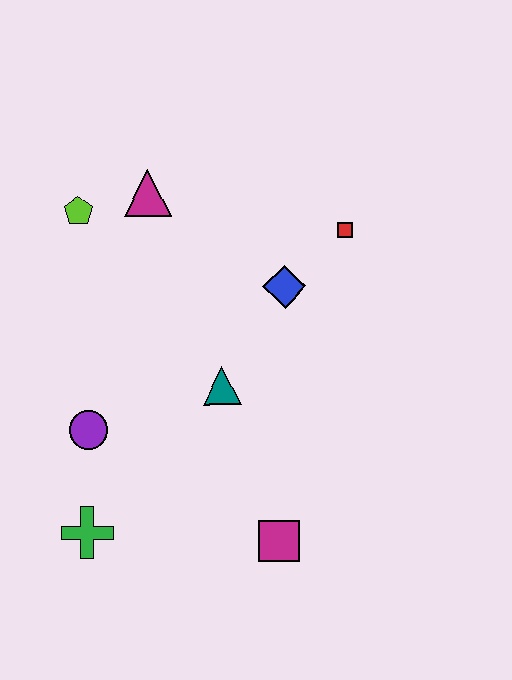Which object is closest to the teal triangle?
The blue diamond is closest to the teal triangle.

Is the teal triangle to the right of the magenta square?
No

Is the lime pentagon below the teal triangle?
No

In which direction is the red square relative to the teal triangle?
The red square is above the teal triangle.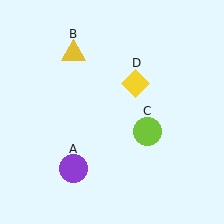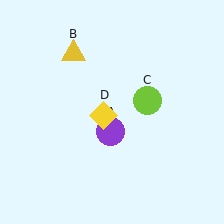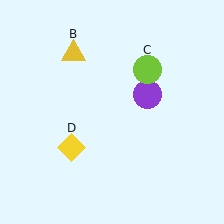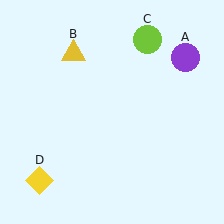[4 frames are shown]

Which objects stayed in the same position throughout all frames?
Yellow triangle (object B) remained stationary.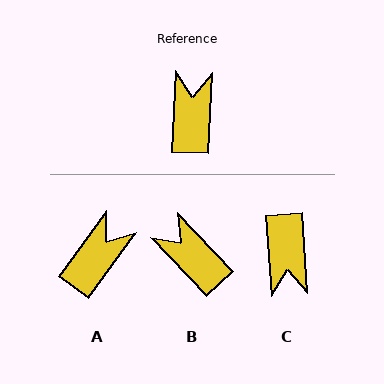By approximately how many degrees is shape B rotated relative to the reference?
Approximately 46 degrees counter-clockwise.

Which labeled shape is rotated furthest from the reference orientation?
C, about 173 degrees away.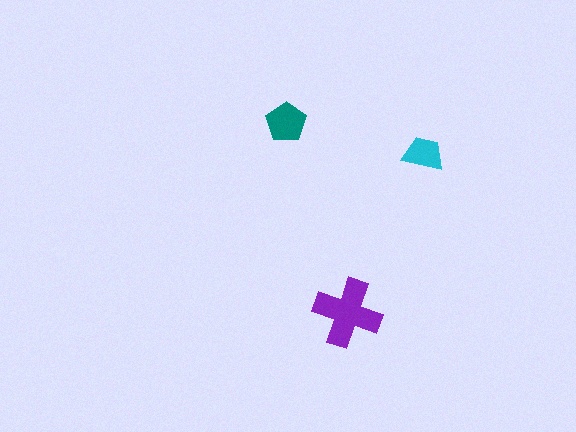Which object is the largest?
The purple cross.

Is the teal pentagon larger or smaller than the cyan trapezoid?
Larger.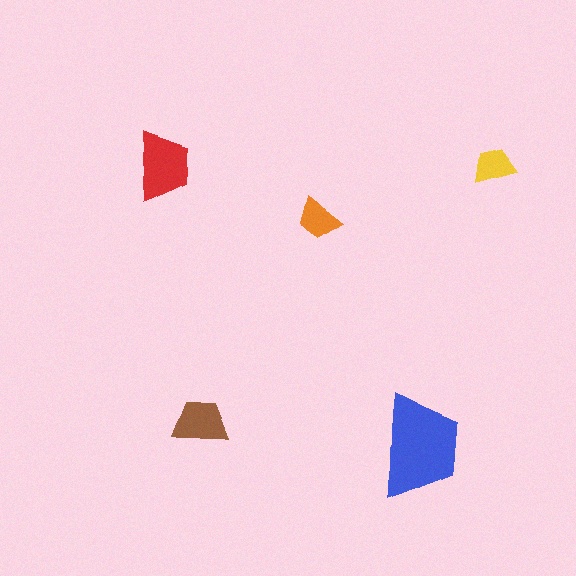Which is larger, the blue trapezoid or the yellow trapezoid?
The blue one.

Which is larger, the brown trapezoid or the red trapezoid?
The red one.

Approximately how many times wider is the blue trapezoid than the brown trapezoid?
About 2 times wider.